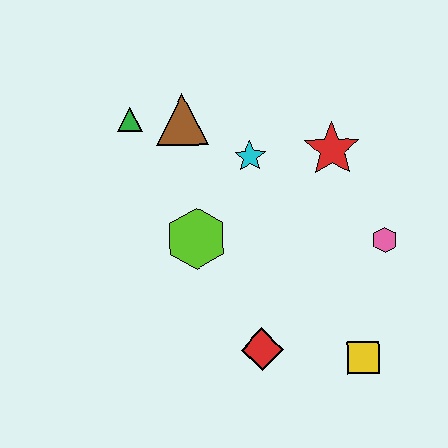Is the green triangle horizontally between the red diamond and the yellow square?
No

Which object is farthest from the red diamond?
The green triangle is farthest from the red diamond.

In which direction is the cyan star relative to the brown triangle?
The cyan star is to the right of the brown triangle.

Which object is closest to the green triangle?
The brown triangle is closest to the green triangle.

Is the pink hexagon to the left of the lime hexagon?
No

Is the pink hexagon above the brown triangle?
No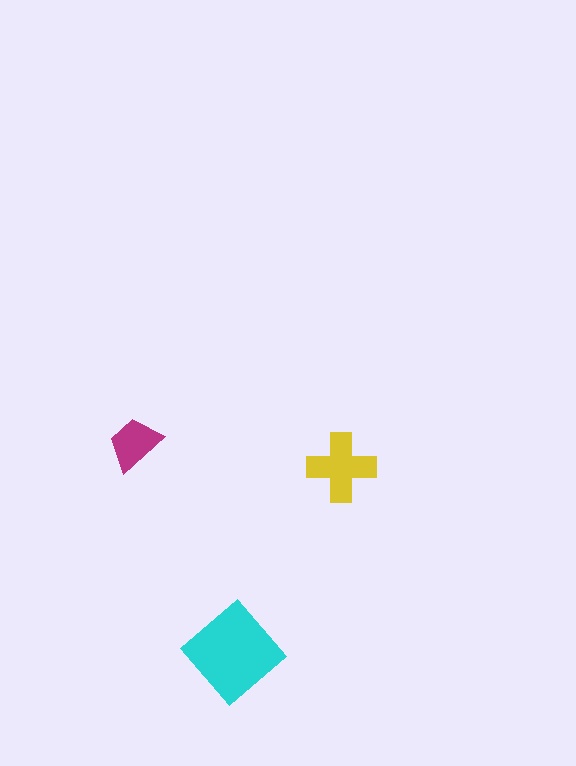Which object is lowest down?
The cyan diamond is bottommost.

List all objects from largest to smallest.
The cyan diamond, the yellow cross, the magenta trapezoid.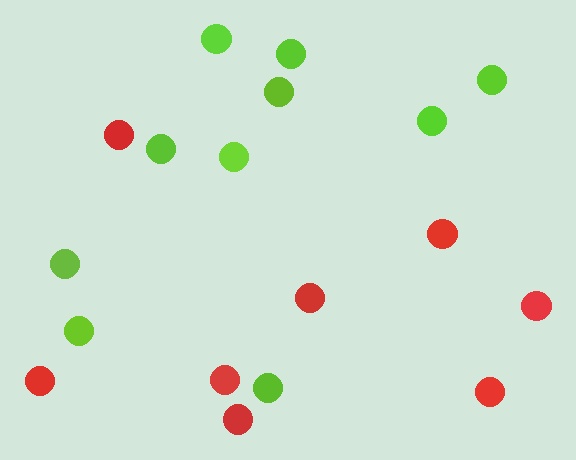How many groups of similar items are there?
There are 2 groups: one group of red circles (8) and one group of lime circles (10).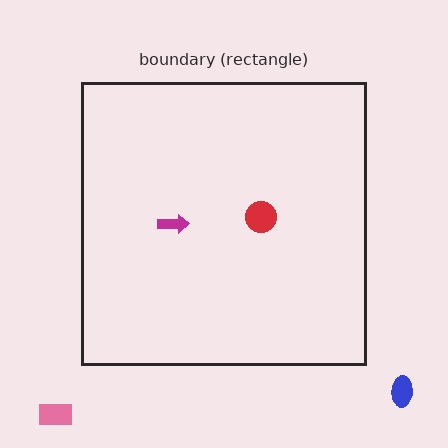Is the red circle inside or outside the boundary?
Inside.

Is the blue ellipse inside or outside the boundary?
Outside.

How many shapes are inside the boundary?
2 inside, 2 outside.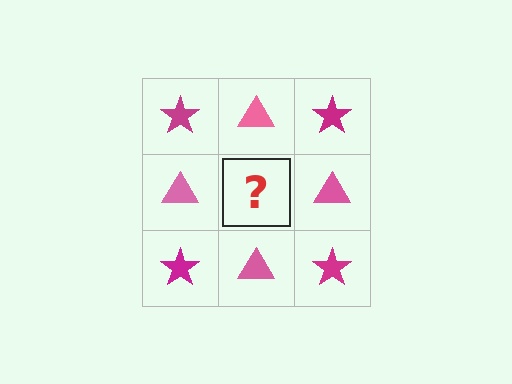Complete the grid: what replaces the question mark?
The question mark should be replaced with a magenta star.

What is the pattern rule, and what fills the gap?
The rule is that it alternates magenta star and pink triangle in a checkerboard pattern. The gap should be filled with a magenta star.